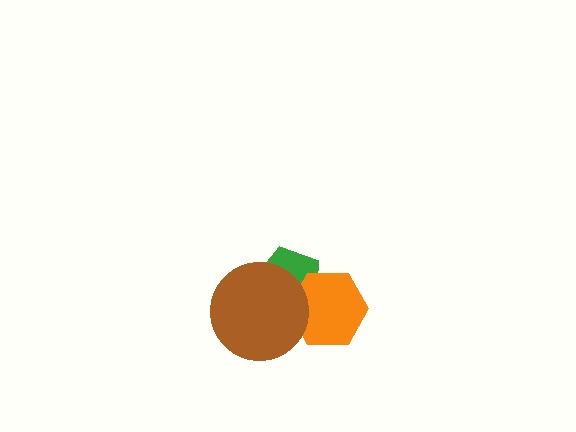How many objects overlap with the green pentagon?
2 objects overlap with the green pentagon.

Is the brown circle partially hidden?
No, no other shape covers it.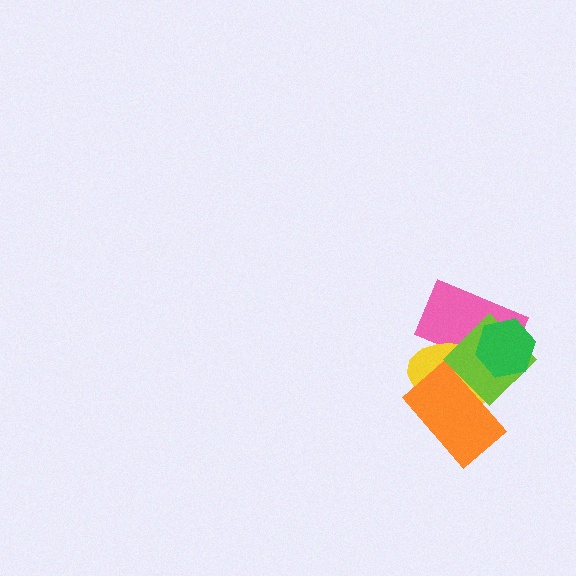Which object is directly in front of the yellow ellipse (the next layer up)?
The orange rectangle is directly in front of the yellow ellipse.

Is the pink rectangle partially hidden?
Yes, it is partially covered by another shape.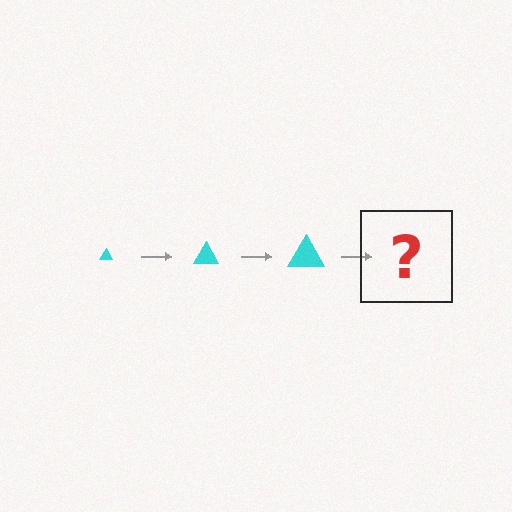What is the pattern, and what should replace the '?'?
The pattern is that the triangle gets progressively larger each step. The '?' should be a cyan triangle, larger than the previous one.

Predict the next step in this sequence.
The next step is a cyan triangle, larger than the previous one.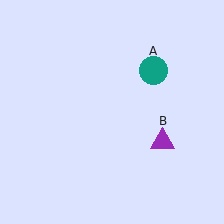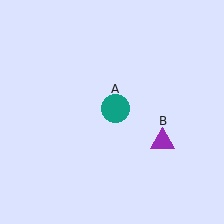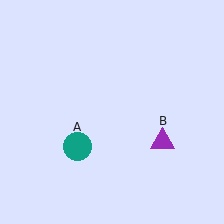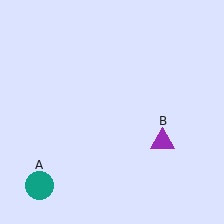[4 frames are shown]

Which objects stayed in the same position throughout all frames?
Purple triangle (object B) remained stationary.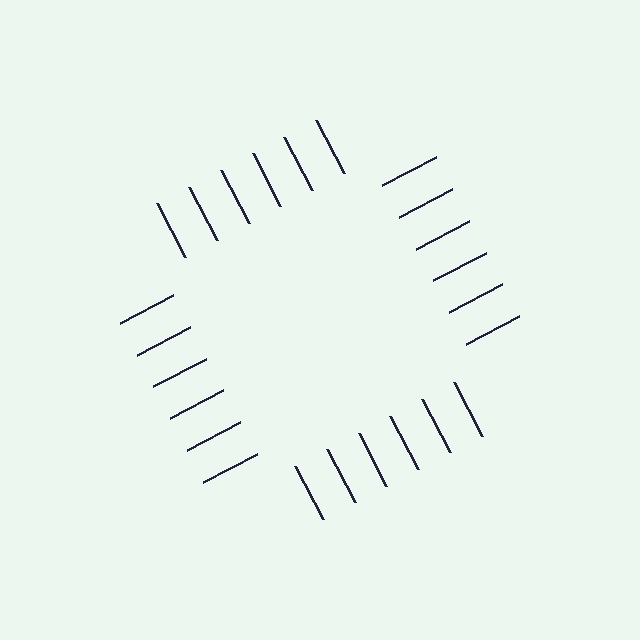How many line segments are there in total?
24 — 6 along each of the 4 edges.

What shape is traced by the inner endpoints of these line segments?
An illusory square — the line segments terminate on its edges but no continuous stroke is drawn.